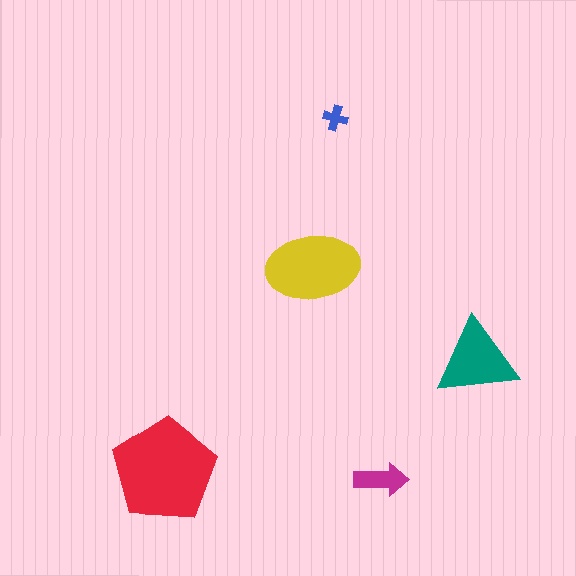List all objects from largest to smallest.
The red pentagon, the yellow ellipse, the teal triangle, the magenta arrow, the blue cross.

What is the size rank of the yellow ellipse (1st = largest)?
2nd.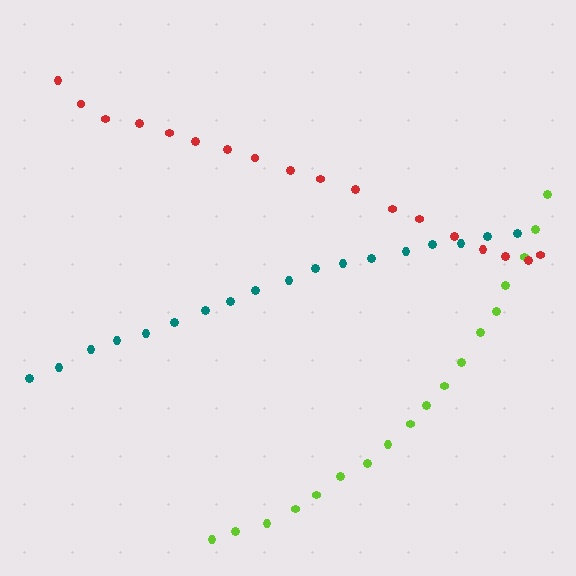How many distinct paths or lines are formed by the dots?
There are 3 distinct paths.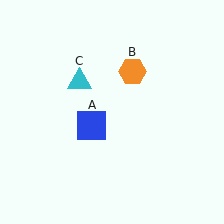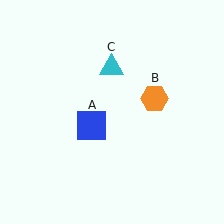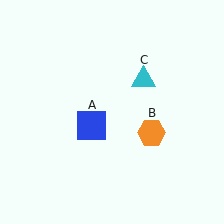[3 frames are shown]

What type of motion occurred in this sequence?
The orange hexagon (object B), cyan triangle (object C) rotated clockwise around the center of the scene.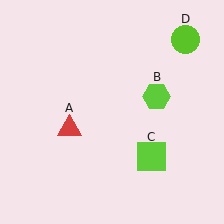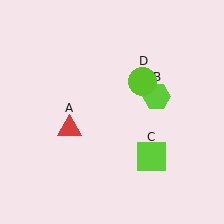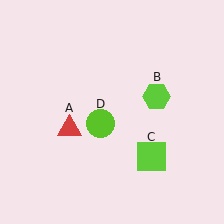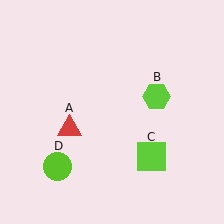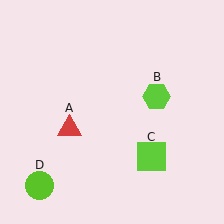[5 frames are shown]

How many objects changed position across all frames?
1 object changed position: lime circle (object D).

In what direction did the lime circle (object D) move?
The lime circle (object D) moved down and to the left.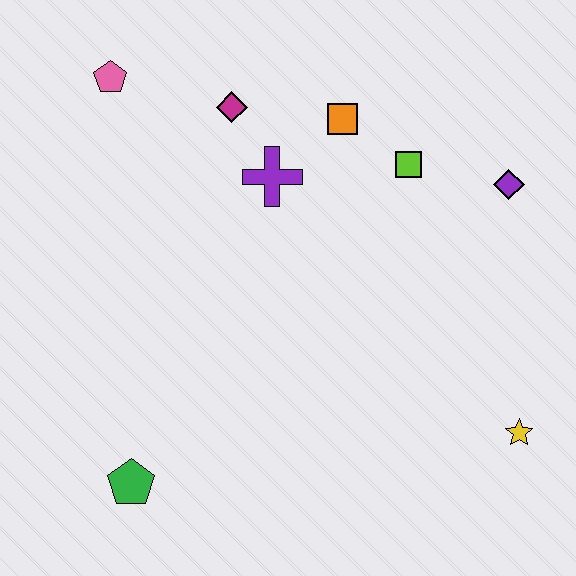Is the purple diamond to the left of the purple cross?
No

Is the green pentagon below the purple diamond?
Yes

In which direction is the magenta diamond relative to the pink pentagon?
The magenta diamond is to the right of the pink pentagon.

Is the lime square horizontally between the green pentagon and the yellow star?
Yes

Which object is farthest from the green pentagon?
The purple diamond is farthest from the green pentagon.